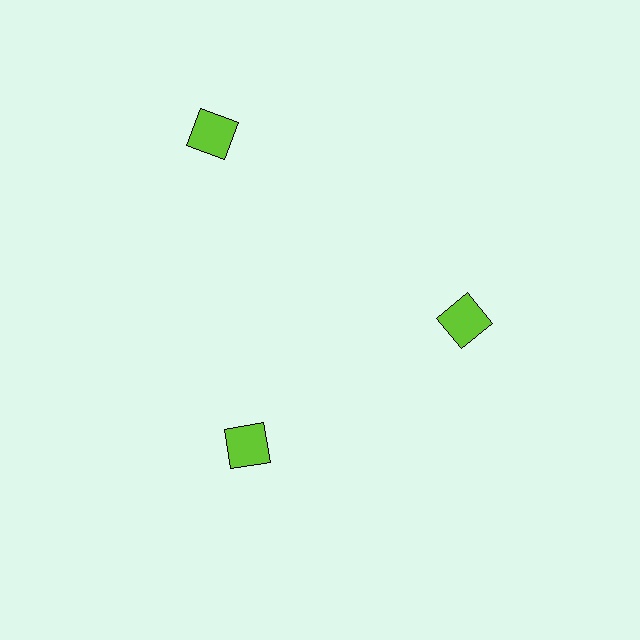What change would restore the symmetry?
The symmetry would be restored by moving it inward, back onto the ring so that all 3 squares sit at equal angles and equal distance from the center.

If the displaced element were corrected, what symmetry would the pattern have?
It would have 3-fold rotational symmetry — the pattern would map onto itself every 120 degrees.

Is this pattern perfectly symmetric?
No. The 3 lime squares are arranged in a ring, but one element near the 11 o'clock position is pushed outward from the center, breaking the 3-fold rotational symmetry.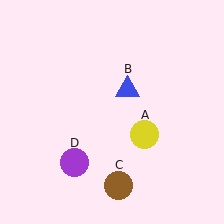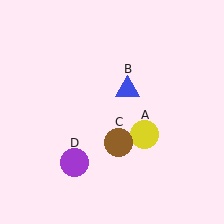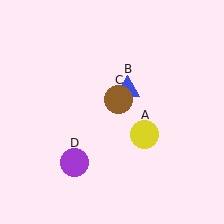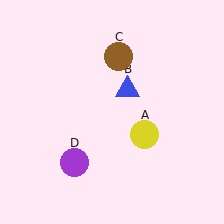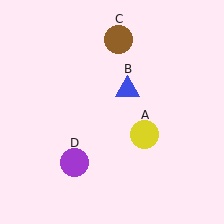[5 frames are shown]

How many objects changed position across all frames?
1 object changed position: brown circle (object C).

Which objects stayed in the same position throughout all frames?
Yellow circle (object A) and blue triangle (object B) and purple circle (object D) remained stationary.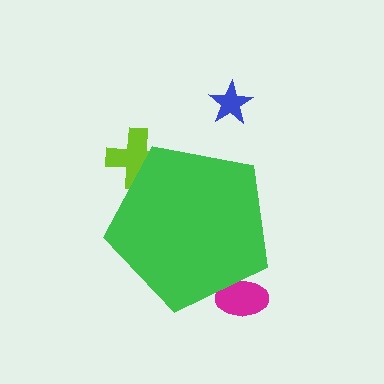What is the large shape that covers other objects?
A green pentagon.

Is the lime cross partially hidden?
Yes, the lime cross is partially hidden behind the green pentagon.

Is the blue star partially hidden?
No, the blue star is fully visible.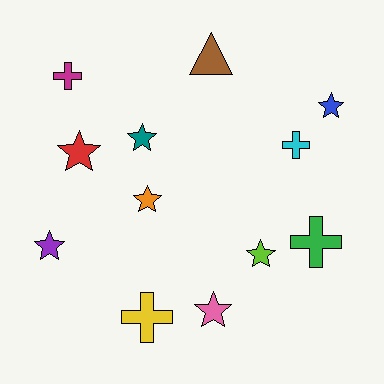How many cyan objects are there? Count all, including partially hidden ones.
There is 1 cyan object.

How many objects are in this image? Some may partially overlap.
There are 12 objects.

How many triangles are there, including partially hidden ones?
There is 1 triangle.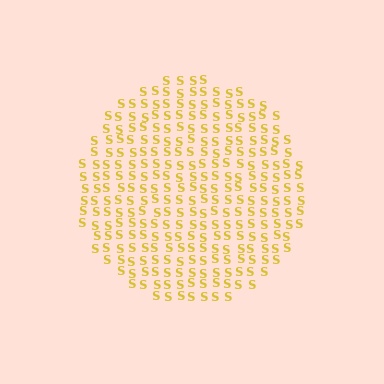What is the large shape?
The large shape is a circle.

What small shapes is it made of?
It is made of small letter S's.